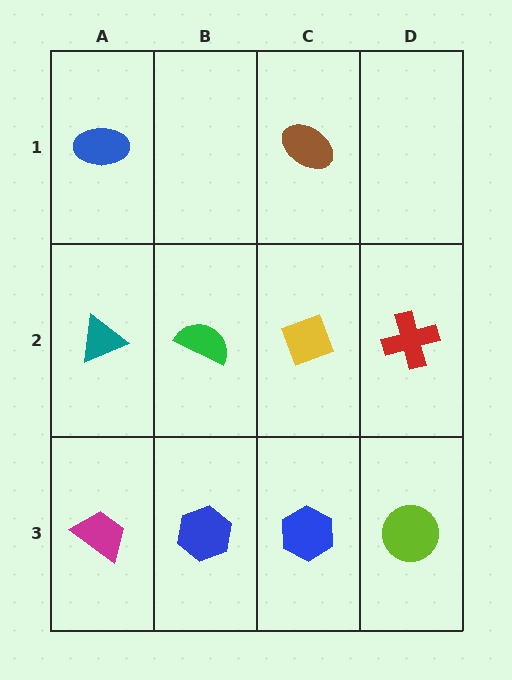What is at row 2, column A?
A teal triangle.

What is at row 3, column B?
A blue hexagon.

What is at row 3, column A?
A magenta trapezoid.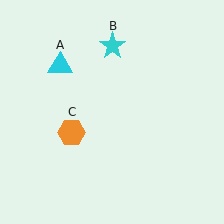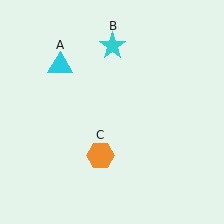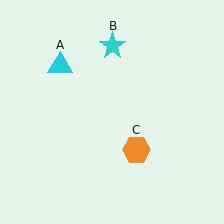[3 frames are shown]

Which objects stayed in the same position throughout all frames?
Cyan triangle (object A) and cyan star (object B) remained stationary.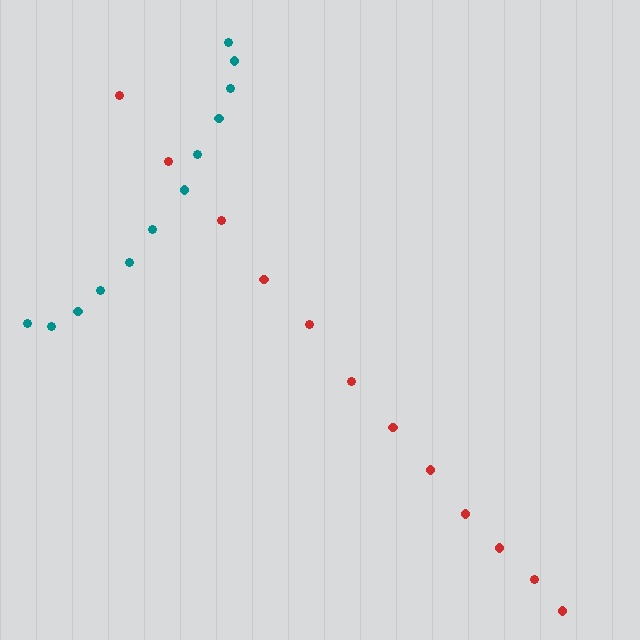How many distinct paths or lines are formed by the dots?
There are 2 distinct paths.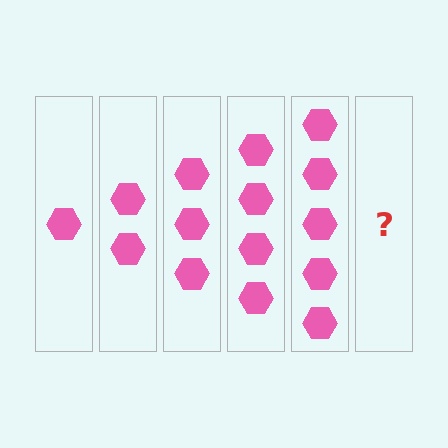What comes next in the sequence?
The next element should be 6 hexagons.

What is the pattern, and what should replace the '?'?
The pattern is that each step adds one more hexagon. The '?' should be 6 hexagons.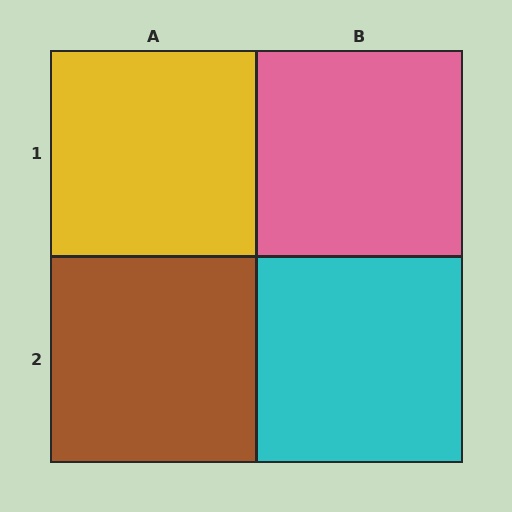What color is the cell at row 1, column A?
Yellow.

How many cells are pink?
1 cell is pink.